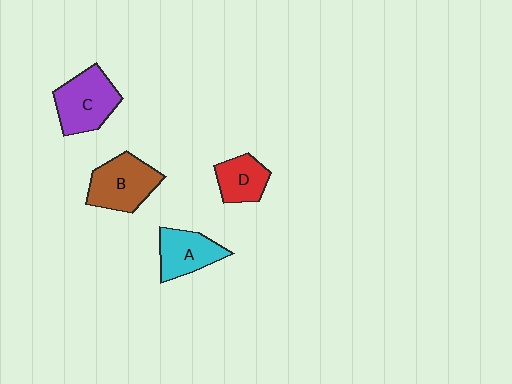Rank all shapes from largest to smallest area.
From largest to smallest: C (purple), B (brown), A (cyan), D (red).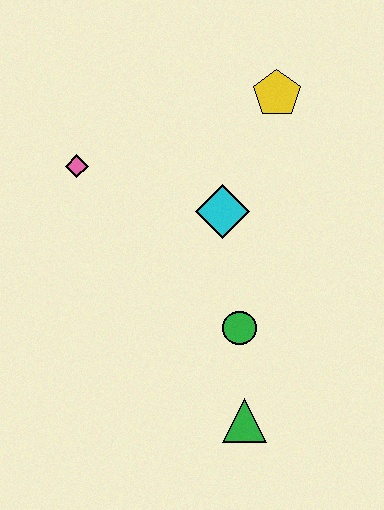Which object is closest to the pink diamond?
The cyan diamond is closest to the pink diamond.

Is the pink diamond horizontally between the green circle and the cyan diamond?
No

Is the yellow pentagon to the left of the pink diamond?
No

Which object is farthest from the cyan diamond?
The green triangle is farthest from the cyan diamond.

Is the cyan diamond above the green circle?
Yes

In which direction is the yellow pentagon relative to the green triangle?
The yellow pentagon is above the green triangle.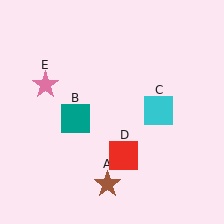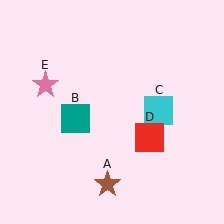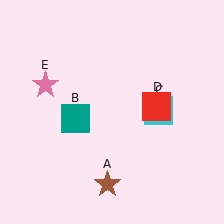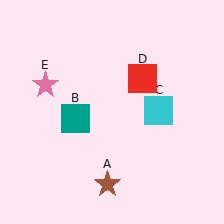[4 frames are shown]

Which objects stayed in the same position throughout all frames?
Brown star (object A) and teal square (object B) and cyan square (object C) and pink star (object E) remained stationary.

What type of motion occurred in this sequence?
The red square (object D) rotated counterclockwise around the center of the scene.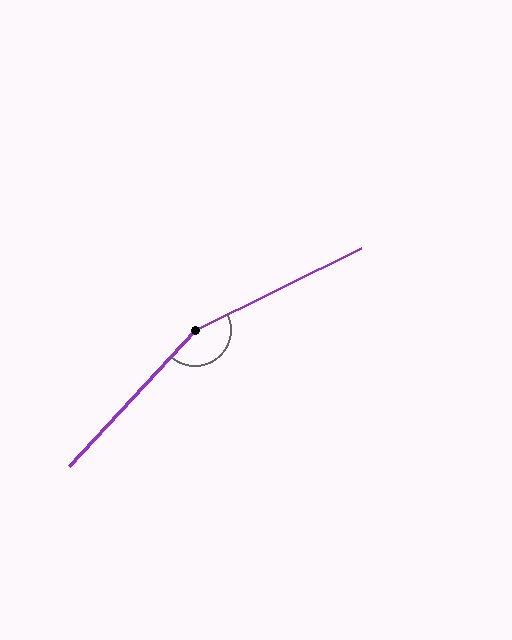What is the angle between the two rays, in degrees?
Approximately 159 degrees.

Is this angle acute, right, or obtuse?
It is obtuse.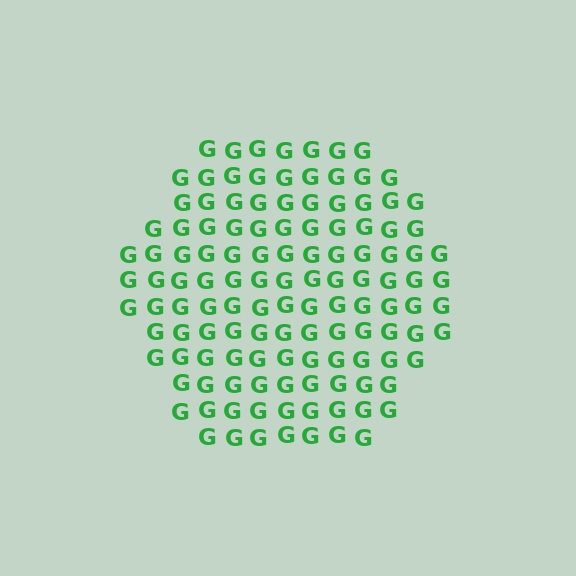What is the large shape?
The large shape is a hexagon.